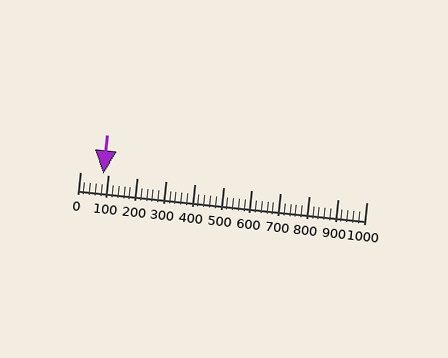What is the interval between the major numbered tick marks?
The major tick marks are spaced 100 units apart.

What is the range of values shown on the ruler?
The ruler shows values from 0 to 1000.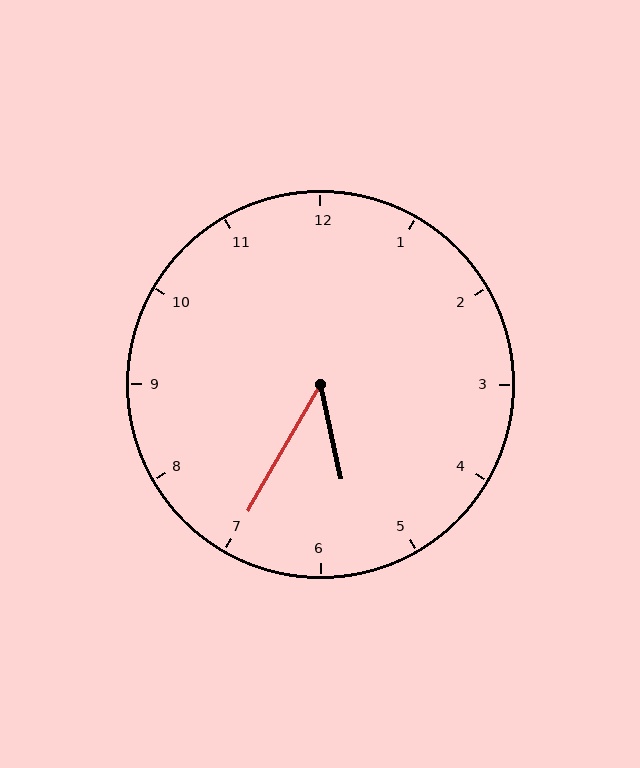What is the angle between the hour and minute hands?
Approximately 42 degrees.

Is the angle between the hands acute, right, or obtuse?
It is acute.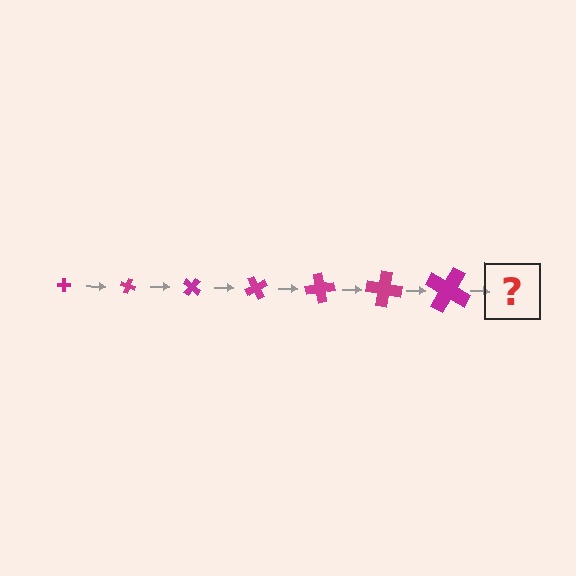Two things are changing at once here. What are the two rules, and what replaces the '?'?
The two rules are that the cross grows larger each step and it rotates 20 degrees each step. The '?' should be a cross, larger than the previous one and rotated 140 degrees from the start.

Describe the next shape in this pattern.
It should be a cross, larger than the previous one and rotated 140 degrees from the start.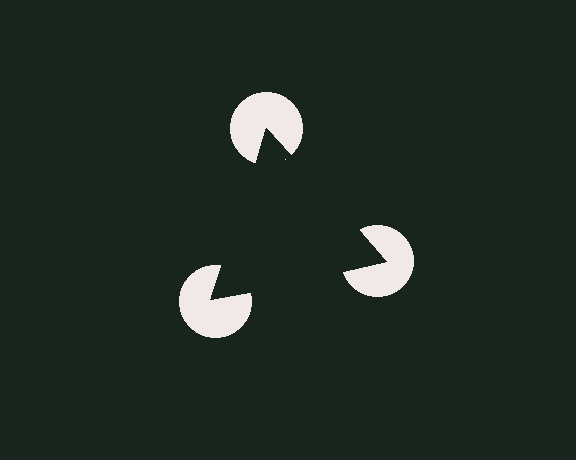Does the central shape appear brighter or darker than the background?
It typically appears slightly darker than the background, even though no actual brightness change is drawn.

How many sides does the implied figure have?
3 sides.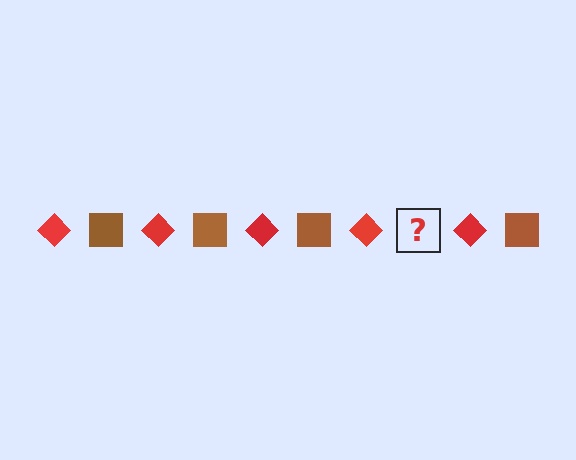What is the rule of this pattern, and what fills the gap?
The rule is that the pattern alternates between red diamond and brown square. The gap should be filled with a brown square.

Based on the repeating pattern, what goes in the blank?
The blank should be a brown square.